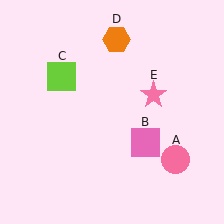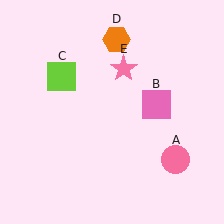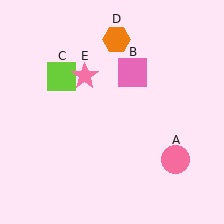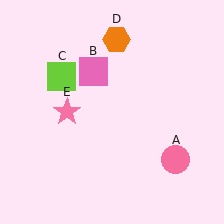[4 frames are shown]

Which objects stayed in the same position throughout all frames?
Pink circle (object A) and lime square (object C) and orange hexagon (object D) remained stationary.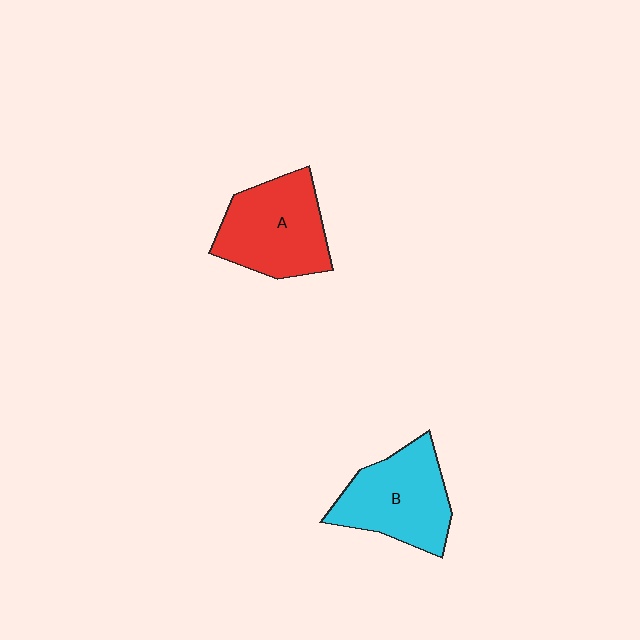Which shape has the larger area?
Shape A (red).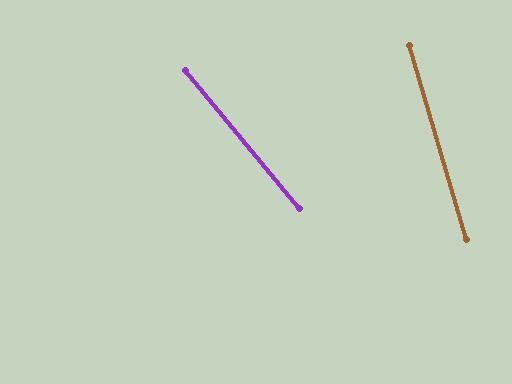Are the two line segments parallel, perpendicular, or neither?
Neither parallel nor perpendicular — they differ by about 23°.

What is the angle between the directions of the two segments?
Approximately 23 degrees.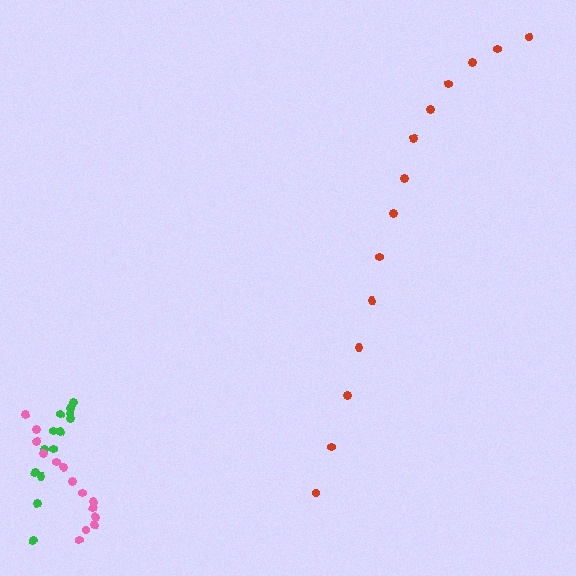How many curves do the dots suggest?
There are 3 distinct paths.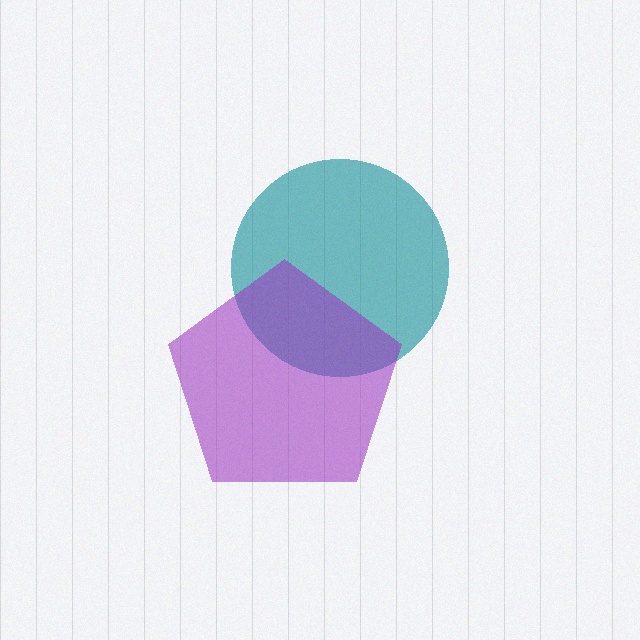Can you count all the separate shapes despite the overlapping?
Yes, there are 2 separate shapes.